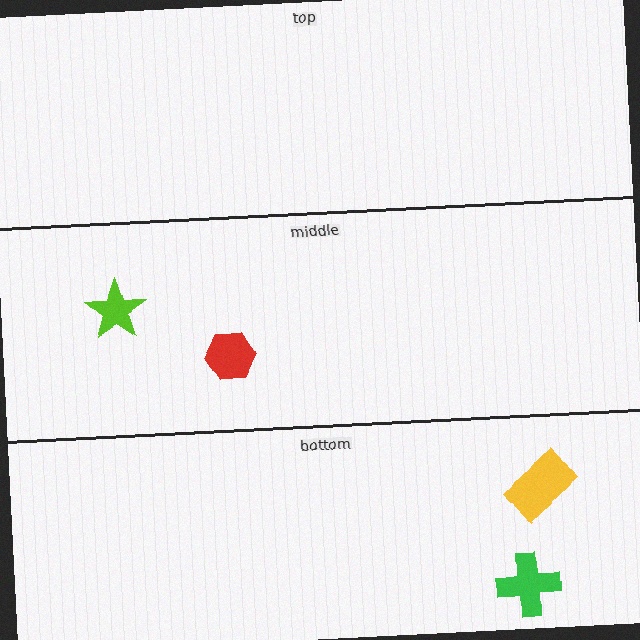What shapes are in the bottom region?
The green cross, the yellow rectangle.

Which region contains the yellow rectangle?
The bottom region.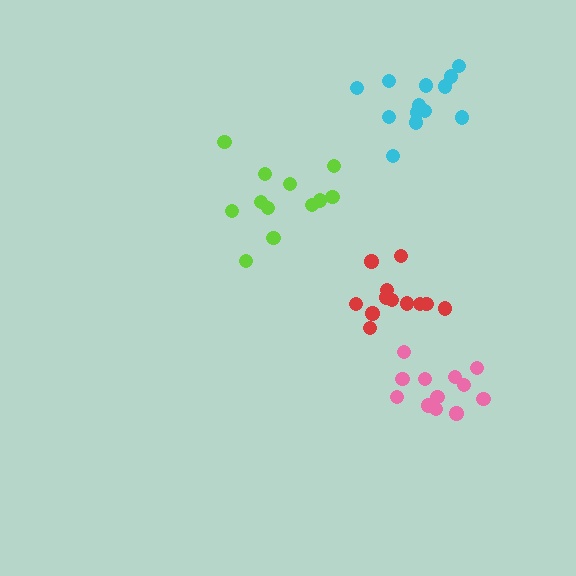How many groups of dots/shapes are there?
There are 4 groups.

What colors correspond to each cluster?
The clusters are colored: pink, lime, red, cyan.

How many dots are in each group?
Group 1: 12 dots, Group 2: 12 dots, Group 3: 12 dots, Group 4: 13 dots (49 total).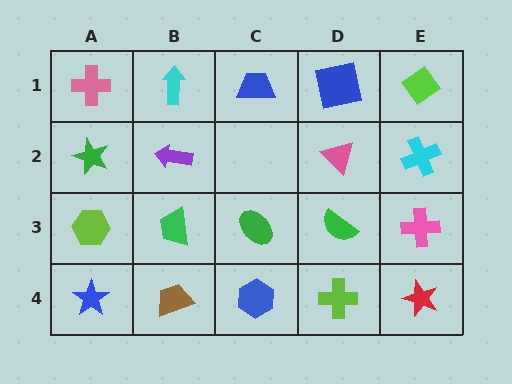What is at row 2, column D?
A pink triangle.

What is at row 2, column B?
A purple arrow.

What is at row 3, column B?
A green trapezoid.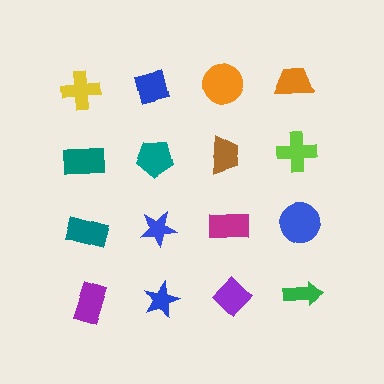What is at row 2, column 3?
A brown trapezoid.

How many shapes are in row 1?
4 shapes.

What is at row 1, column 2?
A blue square.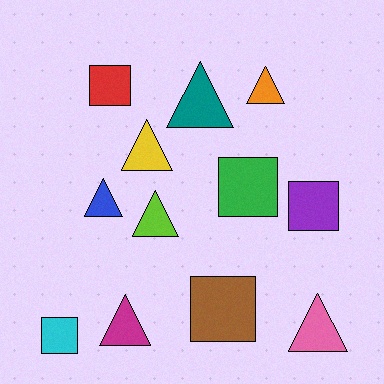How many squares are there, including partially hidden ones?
There are 5 squares.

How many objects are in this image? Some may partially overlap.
There are 12 objects.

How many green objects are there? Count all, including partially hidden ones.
There is 1 green object.